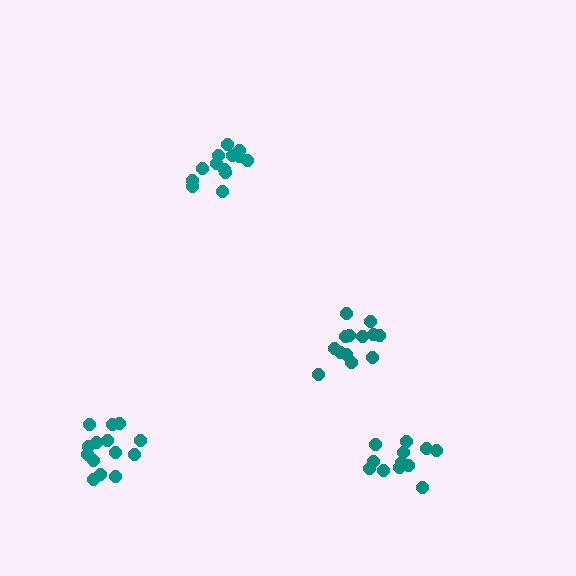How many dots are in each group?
Group 1: 13 dots, Group 2: 13 dots, Group 3: 14 dots, Group 4: 12 dots (52 total).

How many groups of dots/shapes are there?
There are 4 groups.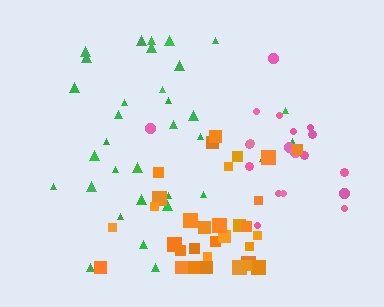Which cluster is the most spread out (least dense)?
Green.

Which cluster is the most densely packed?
Orange.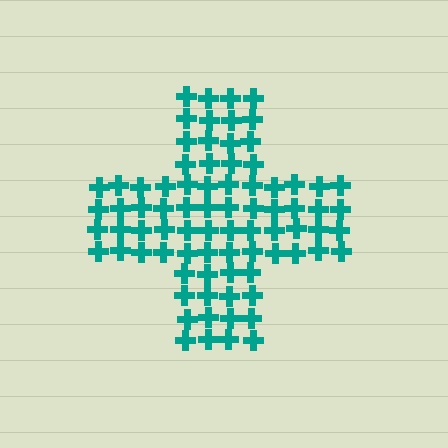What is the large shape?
The large shape is a cross.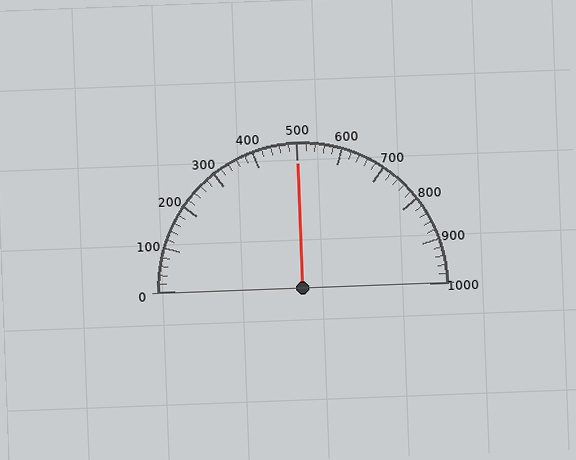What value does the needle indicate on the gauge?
The needle indicates approximately 500.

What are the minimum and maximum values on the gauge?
The gauge ranges from 0 to 1000.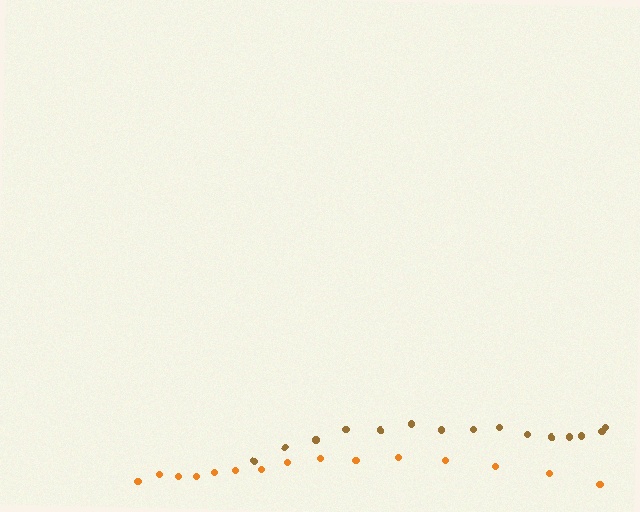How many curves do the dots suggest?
There are 2 distinct paths.